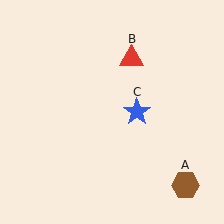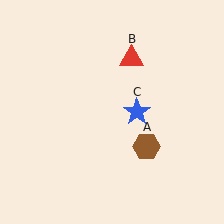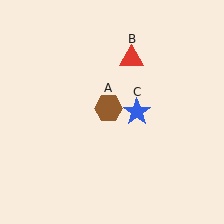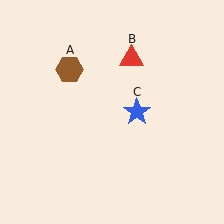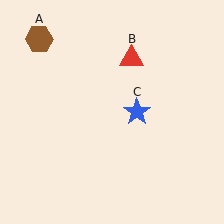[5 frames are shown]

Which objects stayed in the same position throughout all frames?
Red triangle (object B) and blue star (object C) remained stationary.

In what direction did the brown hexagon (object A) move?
The brown hexagon (object A) moved up and to the left.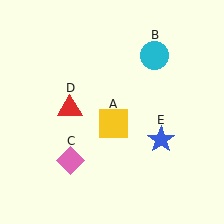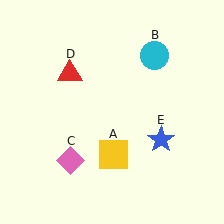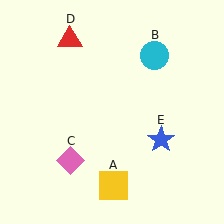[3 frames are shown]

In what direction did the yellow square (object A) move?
The yellow square (object A) moved down.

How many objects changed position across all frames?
2 objects changed position: yellow square (object A), red triangle (object D).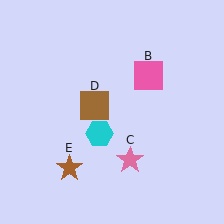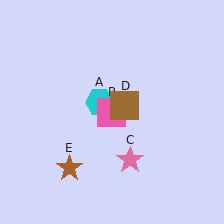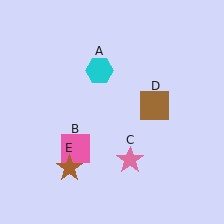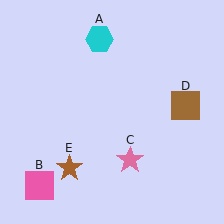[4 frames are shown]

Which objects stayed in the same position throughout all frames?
Pink star (object C) and brown star (object E) remained stationary.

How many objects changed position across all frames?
3 objects changed position: cyan hexagon (object A), pink square (object B), brown square (object D).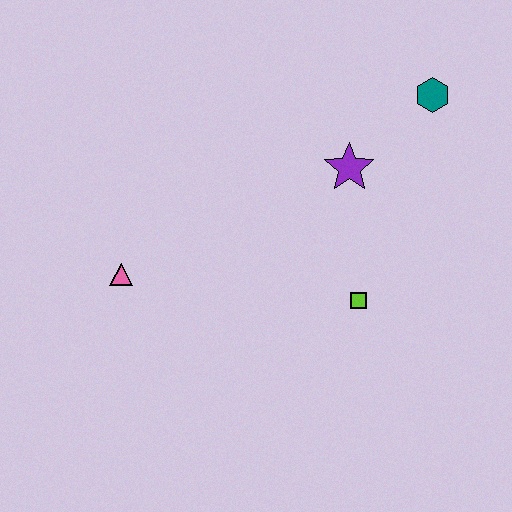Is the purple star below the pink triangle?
No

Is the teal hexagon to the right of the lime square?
Yes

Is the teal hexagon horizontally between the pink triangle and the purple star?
No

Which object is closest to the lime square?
The purple star is closest to the lime square.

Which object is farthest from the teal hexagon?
The pink triangle is farthest from the teal hexagon.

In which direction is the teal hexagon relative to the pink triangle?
The teal hexagon is to the right of the pink triangle.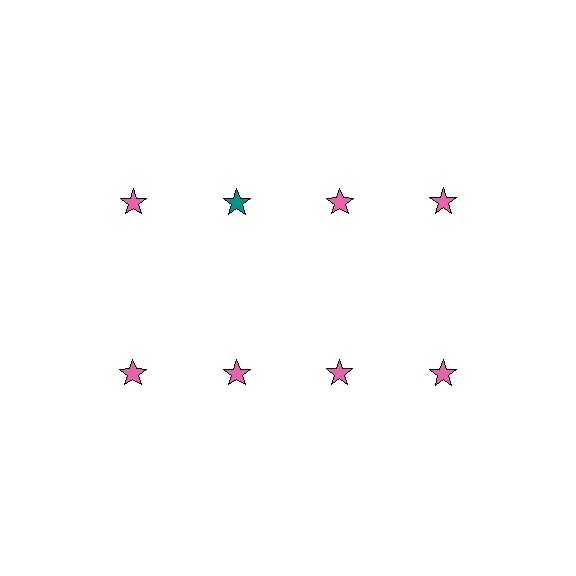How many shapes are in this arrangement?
There are 8 shapes arranged in a grid pattern.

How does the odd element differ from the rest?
It has a different color: teal instead of pink.